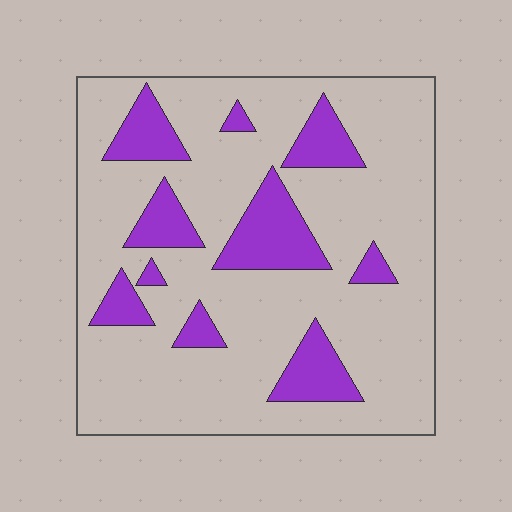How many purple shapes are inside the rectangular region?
10.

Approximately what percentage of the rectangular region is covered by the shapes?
Approximately 20%.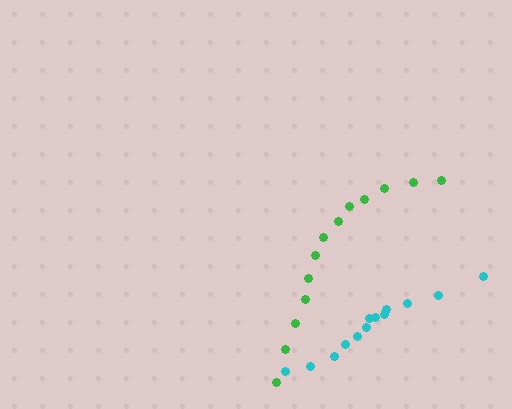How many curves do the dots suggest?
There are 2 distinct paths.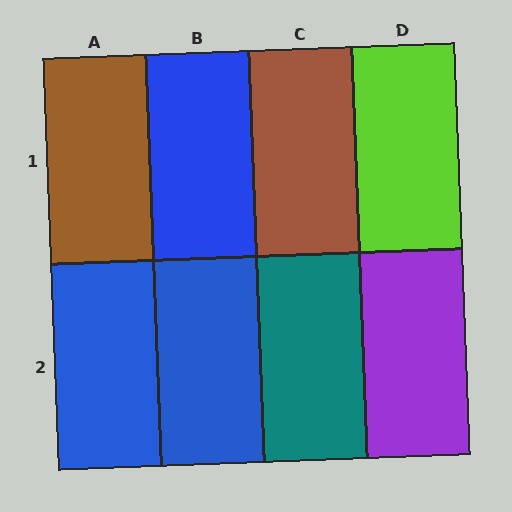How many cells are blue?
3 cells are blue.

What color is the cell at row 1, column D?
Lime.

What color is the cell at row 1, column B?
Blue.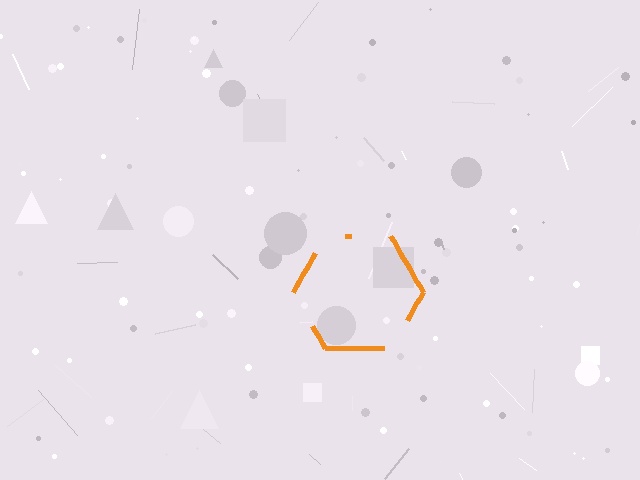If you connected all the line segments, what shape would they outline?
They would outline a hexagon.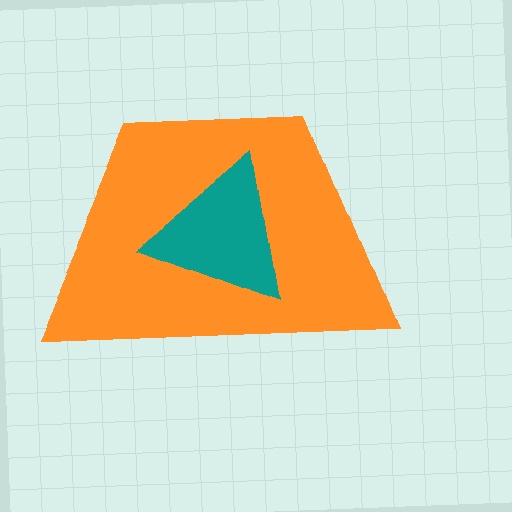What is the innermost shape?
The teal triangle.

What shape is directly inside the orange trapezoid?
The teal triangle.